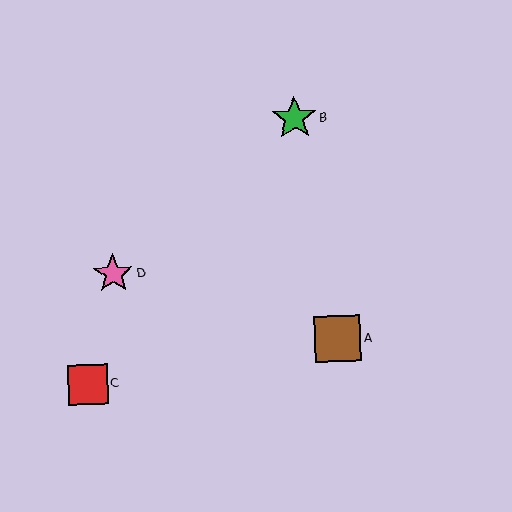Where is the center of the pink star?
The center of the pink star is at (113, 274).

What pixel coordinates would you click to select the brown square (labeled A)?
Click at (338, 339) to select the brown square A.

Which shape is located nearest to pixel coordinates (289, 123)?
The green star (labeled B) at (294, 118) is nearest to that location.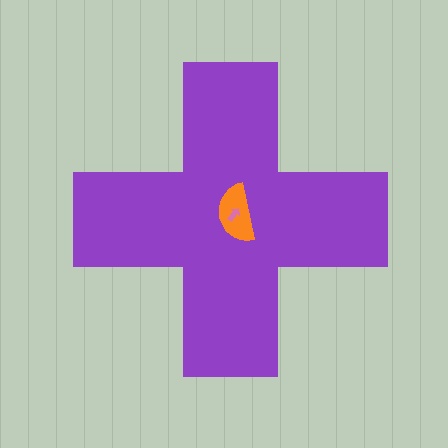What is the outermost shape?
The purple cross.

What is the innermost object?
The pink arrow.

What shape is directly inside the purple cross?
The orange semicircle.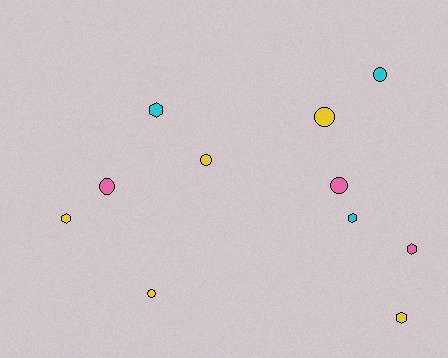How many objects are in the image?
There are 11 objects.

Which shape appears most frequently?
Circle, with 6 objects.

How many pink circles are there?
There are 2 pink circles.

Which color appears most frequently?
Yellow, with 5 objects.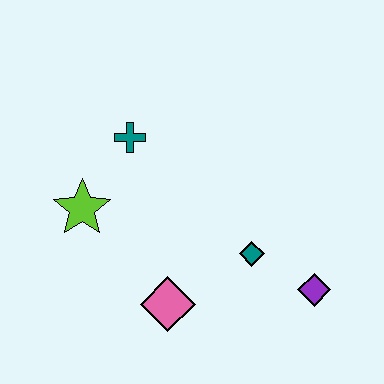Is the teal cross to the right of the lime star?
Yes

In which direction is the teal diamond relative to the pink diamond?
The teal diamond is to the right of the pink diamond.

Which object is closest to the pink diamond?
The teal diamond is closest to the pink diamond.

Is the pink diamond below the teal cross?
Yes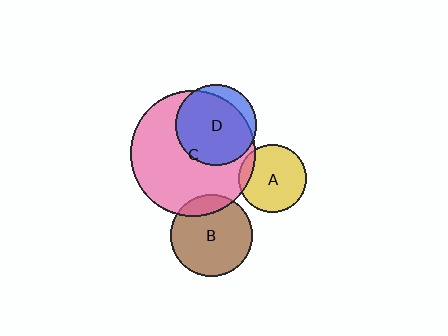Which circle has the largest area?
Circle C (pink).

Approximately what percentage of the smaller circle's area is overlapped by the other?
Approximately 85%.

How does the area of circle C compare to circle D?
Approximately 2.4 times.